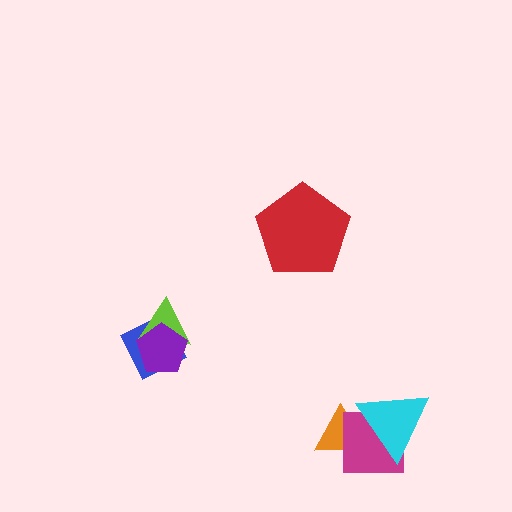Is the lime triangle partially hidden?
Yes, it is partially covered by another shape.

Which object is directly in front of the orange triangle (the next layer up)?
The magenta square is directly in front of the orange triangle.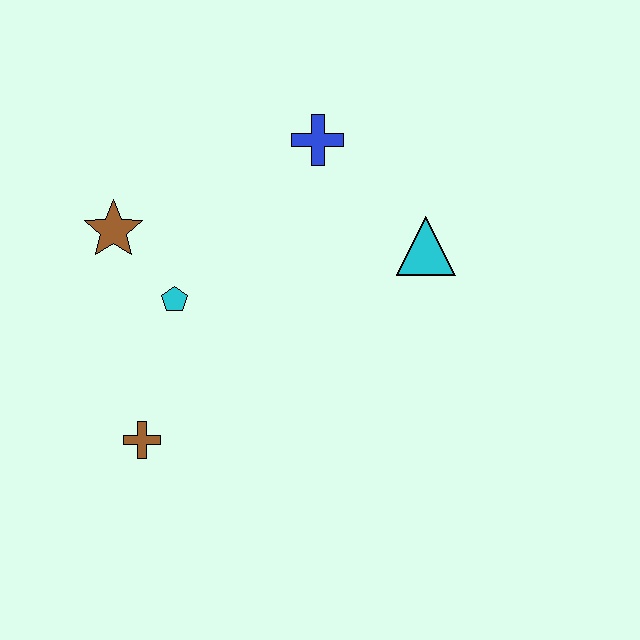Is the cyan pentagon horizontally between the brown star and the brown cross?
No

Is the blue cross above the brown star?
Yes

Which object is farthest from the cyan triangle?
The brown cross is farthest from the cyan triangle.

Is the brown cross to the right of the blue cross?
No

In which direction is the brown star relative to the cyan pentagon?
The brown star is above the cyan pentagon.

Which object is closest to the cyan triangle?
The blue cross is closest to the cyan triangle.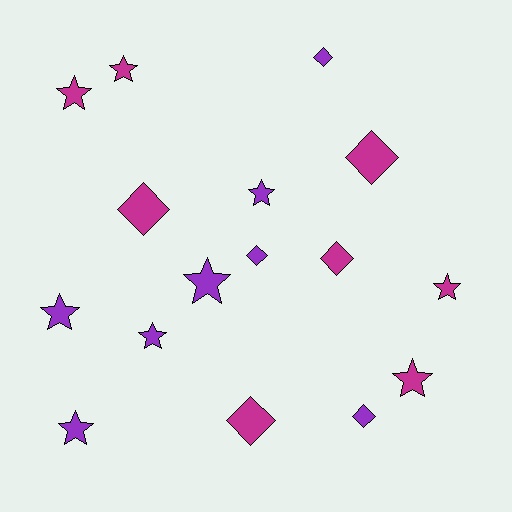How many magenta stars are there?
There are 4 magenta stars.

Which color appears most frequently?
Magenta, with 8 objects.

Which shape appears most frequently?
Star, with 9 objects.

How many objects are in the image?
There are 16 objects.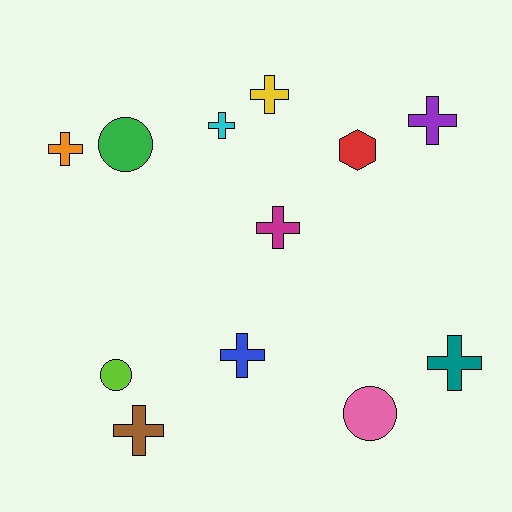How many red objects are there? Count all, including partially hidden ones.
There is 1 red object.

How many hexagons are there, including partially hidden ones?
There is 1 hexagon.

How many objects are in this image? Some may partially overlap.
There are 12 objects.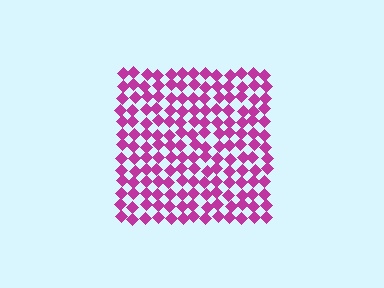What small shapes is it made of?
It is made of small diamonds.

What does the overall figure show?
The overall figure shows a square.